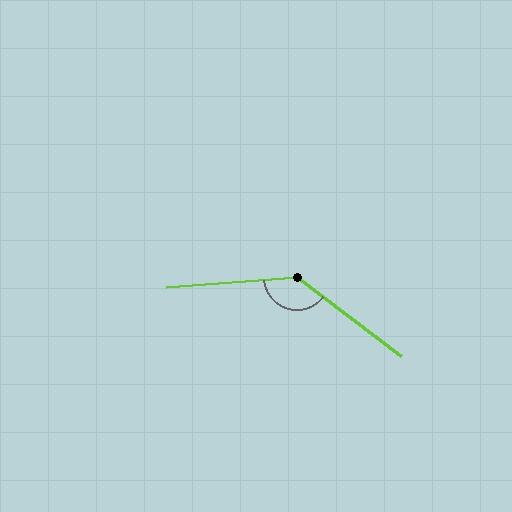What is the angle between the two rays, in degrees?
Approximately 138 degrees.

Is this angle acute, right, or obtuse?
It is obtuse.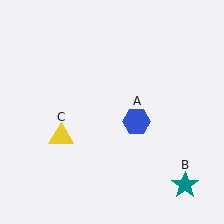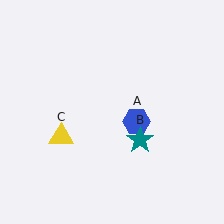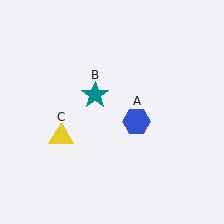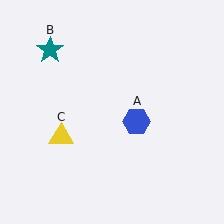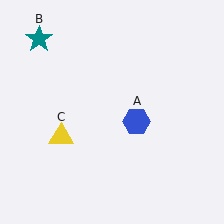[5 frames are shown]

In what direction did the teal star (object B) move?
The teal star (object B) moved up and to the left.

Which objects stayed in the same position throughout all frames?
Blue hexagon (object A) and yellow triangle (object C) remained stationary.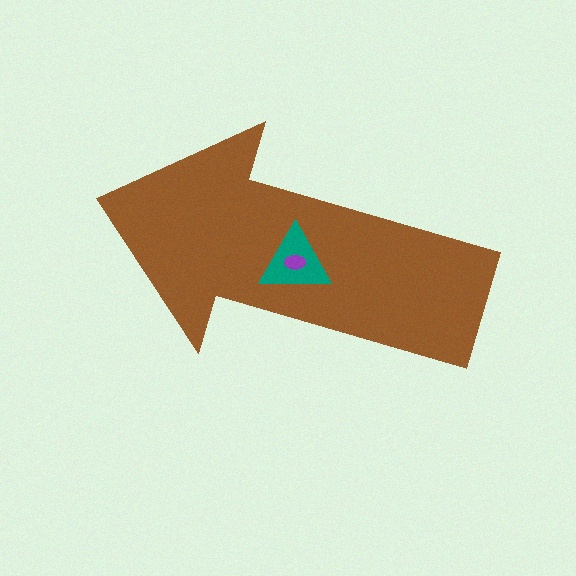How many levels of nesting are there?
3.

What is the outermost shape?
The brown arrow.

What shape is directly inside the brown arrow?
The teal triangle.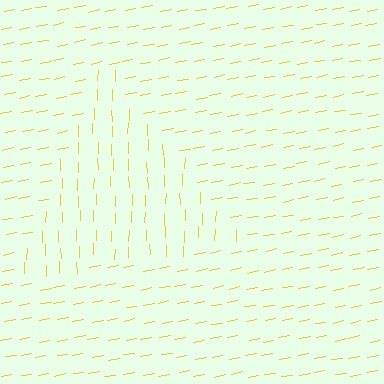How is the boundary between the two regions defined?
The boundary is defined purely by a change in line orientation (approximately 79 degrees difference). All lines are the same color and thickness.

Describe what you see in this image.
The image is filled with small yellow line segments. A triangle region in the image has lines oriented differently from the surrounding lines, creating a visible texture boundary.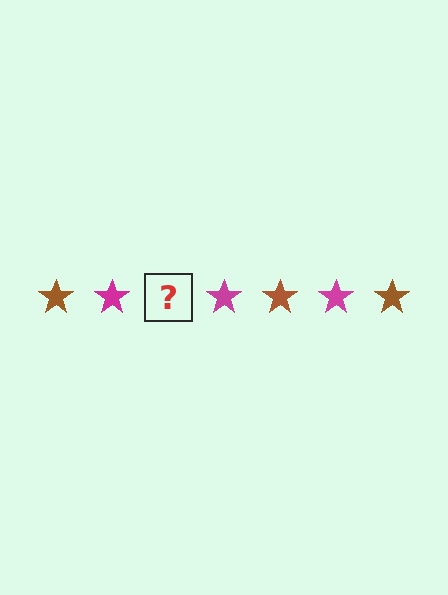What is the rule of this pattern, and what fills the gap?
The rule is that the pattern cycles through brown, magenta stars. The gap should be filled with a brown star.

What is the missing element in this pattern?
The missing element is a brown star.